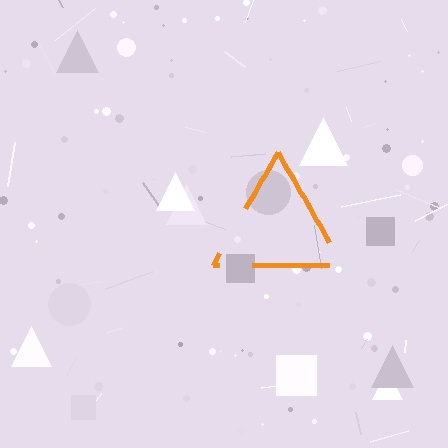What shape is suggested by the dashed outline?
The dashed outline suggests a triangle.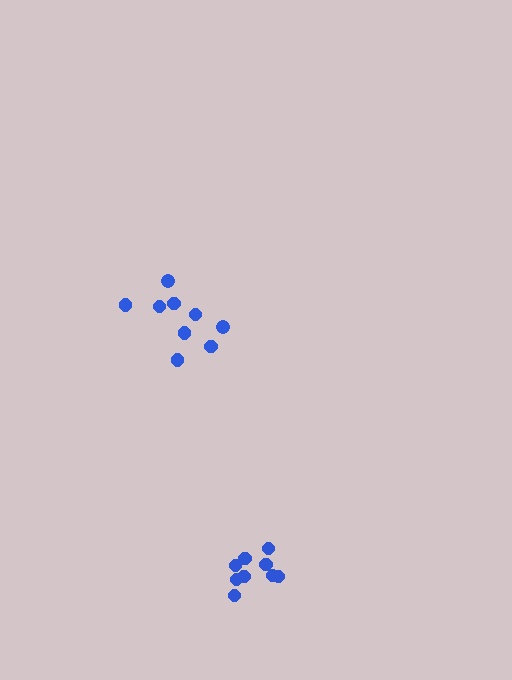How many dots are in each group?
Group 1: 9 dots, Group 2: 9 dots (18 total).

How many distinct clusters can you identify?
There are 2 distinct clusters.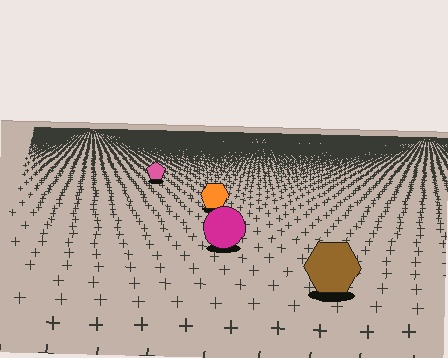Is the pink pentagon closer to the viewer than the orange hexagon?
No. The orange hexagon is closer — you can tell from the texture gradient: the ground texture is coarser near it.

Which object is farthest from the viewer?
The pink pentagon is farthest from the viewer. It appears smaller and the ground texture around it is denser.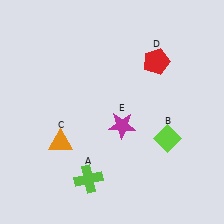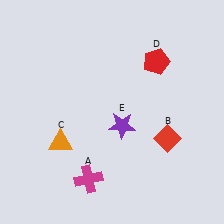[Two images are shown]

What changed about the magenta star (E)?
In Image 1, E is magenta. In Image 2, it changed to purple.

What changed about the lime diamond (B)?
In Image 1, B is lime. In Image 2, it changed to red.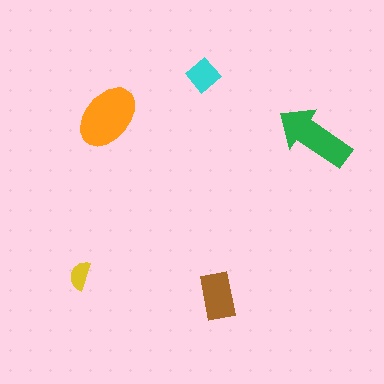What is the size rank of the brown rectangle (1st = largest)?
3rd.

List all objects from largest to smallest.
The orange ellipse, the green arrow, the brown rectangle, the cyan diamond, the yellow semicircle.